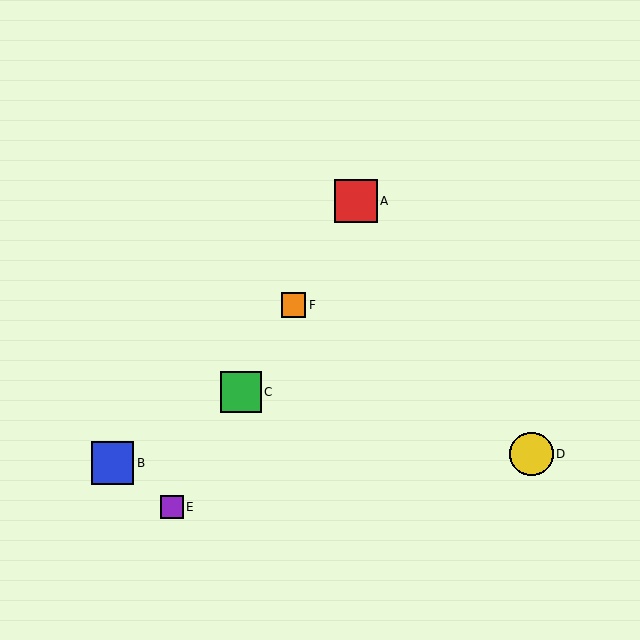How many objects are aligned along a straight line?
4 objects (A, C, E, F) are aligned along a straight line.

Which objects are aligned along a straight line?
Objects A, C, E, F are aligned along a straight line.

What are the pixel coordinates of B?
Object B is at (112, 463).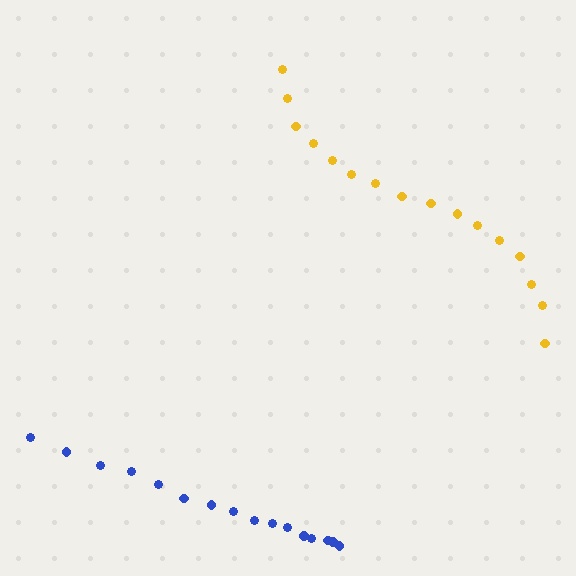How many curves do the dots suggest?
There are 2 distinct paths.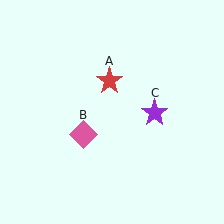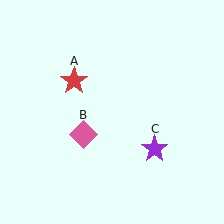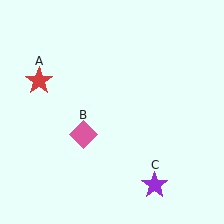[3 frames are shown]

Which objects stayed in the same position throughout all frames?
Pink diamond (object B) remained stationary.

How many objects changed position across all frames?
2 objects changed position: red star (object A), purple star (object C).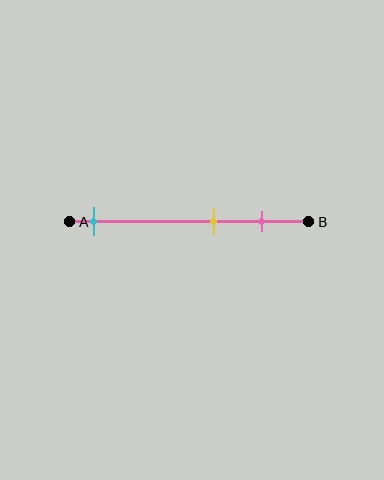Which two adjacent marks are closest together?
The yellow and pink marks are the closest adjacent pair.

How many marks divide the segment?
There are 3 marks dividing the segment.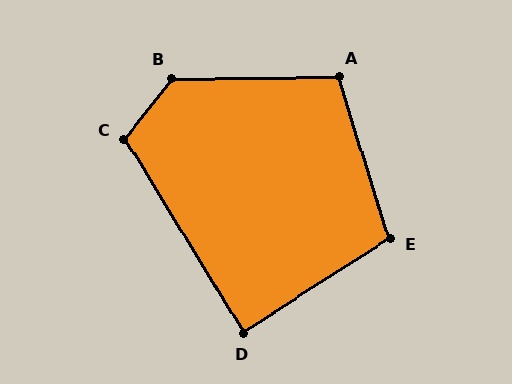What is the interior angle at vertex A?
Approximately 107 degrees (obtuse).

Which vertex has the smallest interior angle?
D, at approximately 89 degrees.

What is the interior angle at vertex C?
Approximately 111 degrees (obtuse).